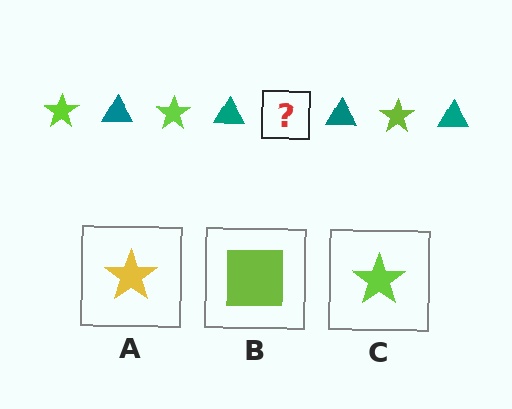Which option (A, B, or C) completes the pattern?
C.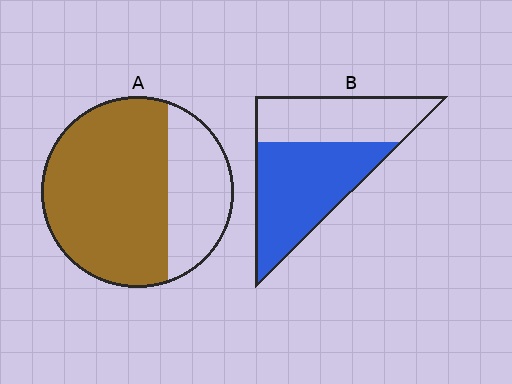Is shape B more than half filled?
Yes.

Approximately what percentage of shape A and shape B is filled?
A is approximately 70% and B is approximately 60%.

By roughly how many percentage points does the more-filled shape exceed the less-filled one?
By roughly 10 percentage points (A over B).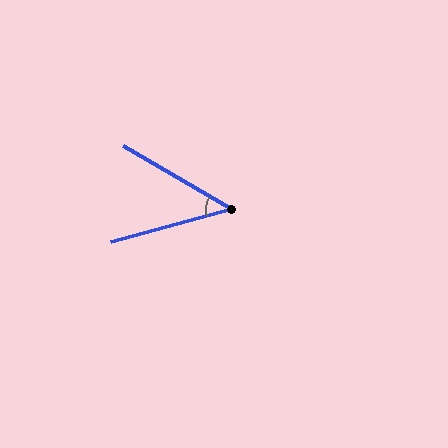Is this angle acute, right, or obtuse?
It is acute.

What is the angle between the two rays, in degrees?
Approximately 46 degrees.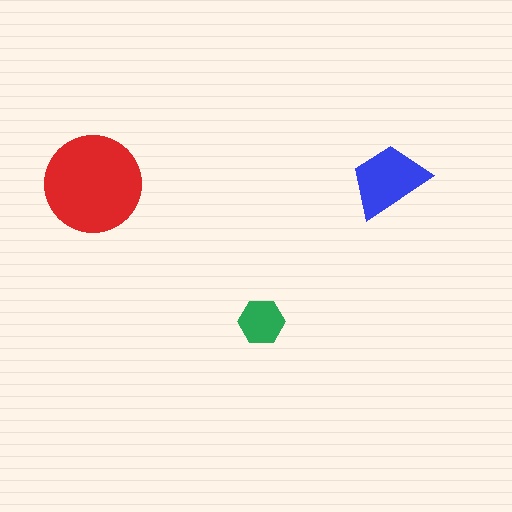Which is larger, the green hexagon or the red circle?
The red circle.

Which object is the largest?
The red circle.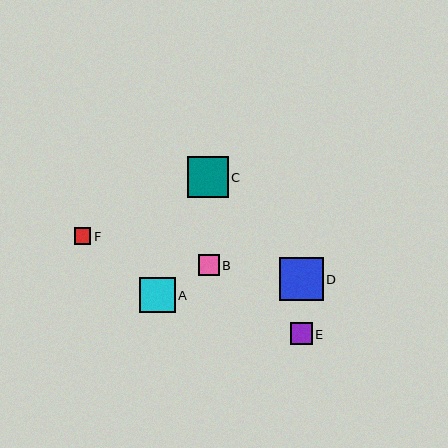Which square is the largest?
Square D is the largest with a size of approximately 43 pixels.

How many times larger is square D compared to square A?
Square D is approximately 1.2 times the size of square A.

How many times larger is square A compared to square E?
Square A is approximately 1.6 times the size of square E.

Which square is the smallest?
Square F is the smallest with a size of approximately 16 pixels.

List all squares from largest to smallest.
From largest to smallest: D, C, A, E, B, F.